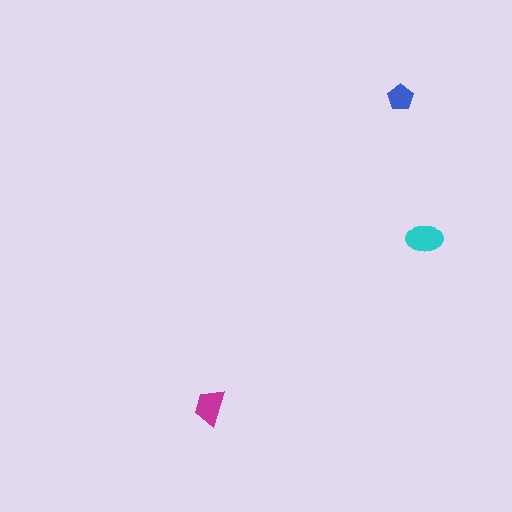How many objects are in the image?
There are 3 objects in the image.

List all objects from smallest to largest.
The blue pentagon, the magenta trapezoid, the cyan ellipse.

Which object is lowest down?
The magenta trapezoid is bottommost.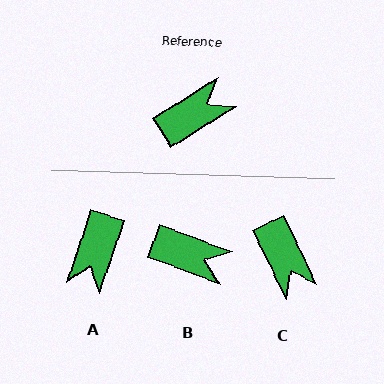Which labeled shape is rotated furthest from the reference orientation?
A, about 140 degrees away.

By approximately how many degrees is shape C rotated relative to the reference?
Approximately 96 degrees clockwise.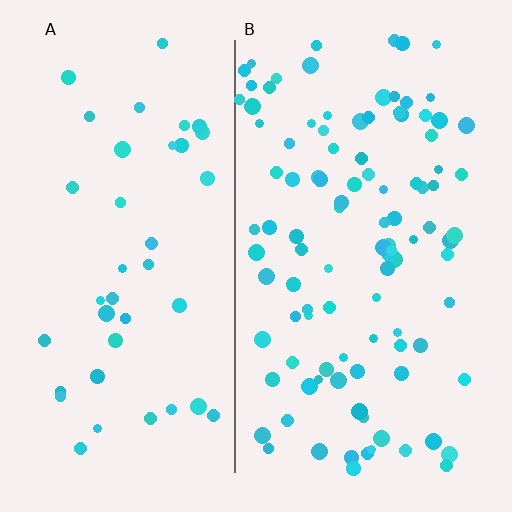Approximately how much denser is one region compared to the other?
Approximately 2.6× — region B over region A.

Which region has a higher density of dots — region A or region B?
B (the right).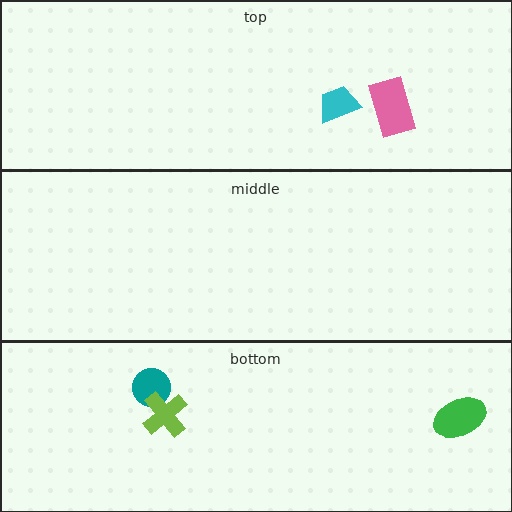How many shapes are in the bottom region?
3.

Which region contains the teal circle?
The bottom region.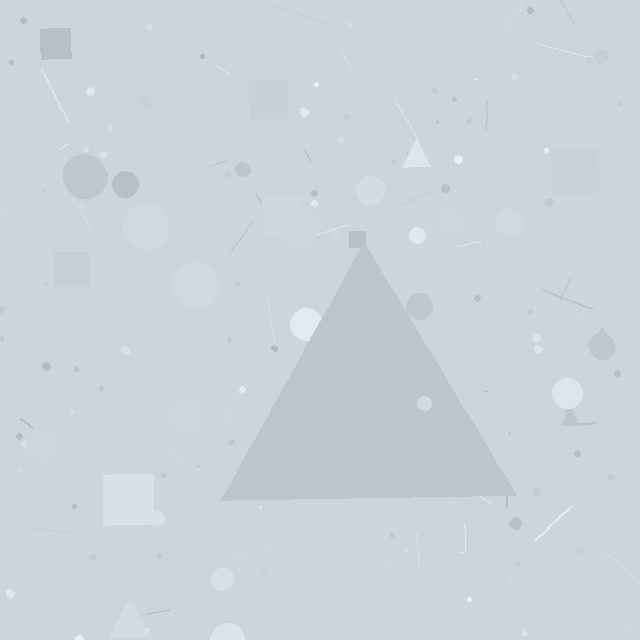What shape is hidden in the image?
A triangle is hidden in the image.